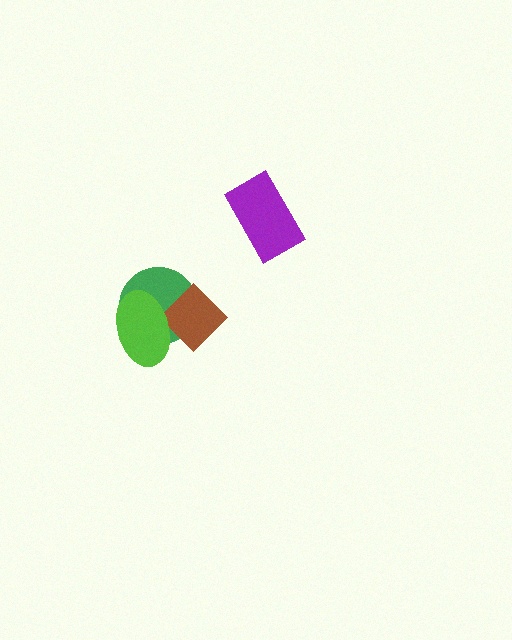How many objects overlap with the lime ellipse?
2 objects overlap with the lime ellipse.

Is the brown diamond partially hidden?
Yes, it is partially covered by another shape.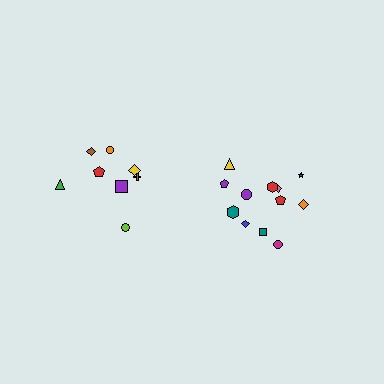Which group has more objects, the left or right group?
The right group.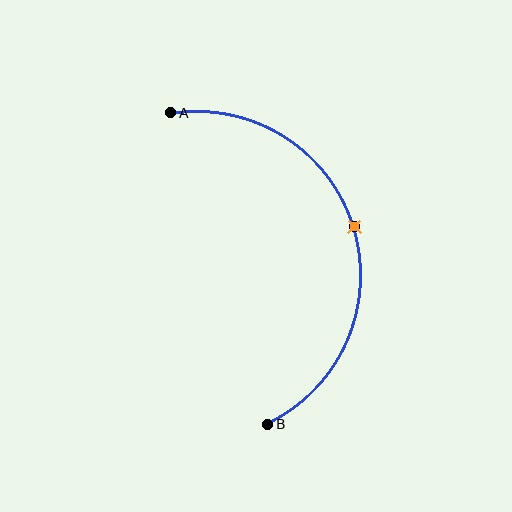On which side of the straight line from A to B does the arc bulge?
The arc bulges to the right of the straight line connecting A and B.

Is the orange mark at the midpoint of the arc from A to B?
Yes. The orange mark lies on the arc at equal arc-length from both A and B — it is the arc midpoint.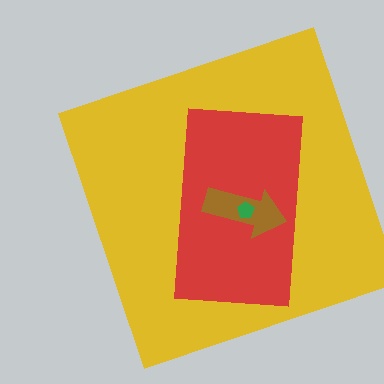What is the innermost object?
The green pentagon.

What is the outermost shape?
The yellow square.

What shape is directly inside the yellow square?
The red rectangle.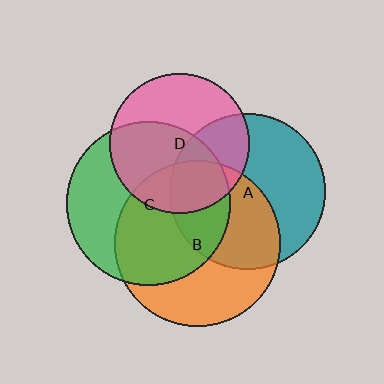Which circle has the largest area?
Circle B (orange).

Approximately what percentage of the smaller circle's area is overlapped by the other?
Approximately 25%.